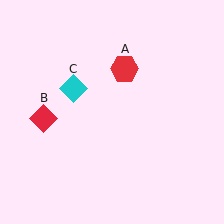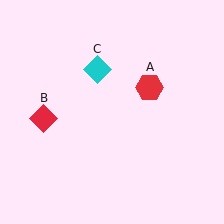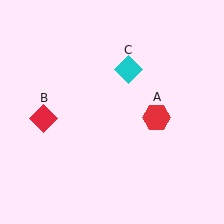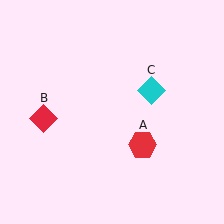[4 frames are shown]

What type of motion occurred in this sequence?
The red hexagon (object A), cyan diamond (object C) rotated clockwise around the center of the scene.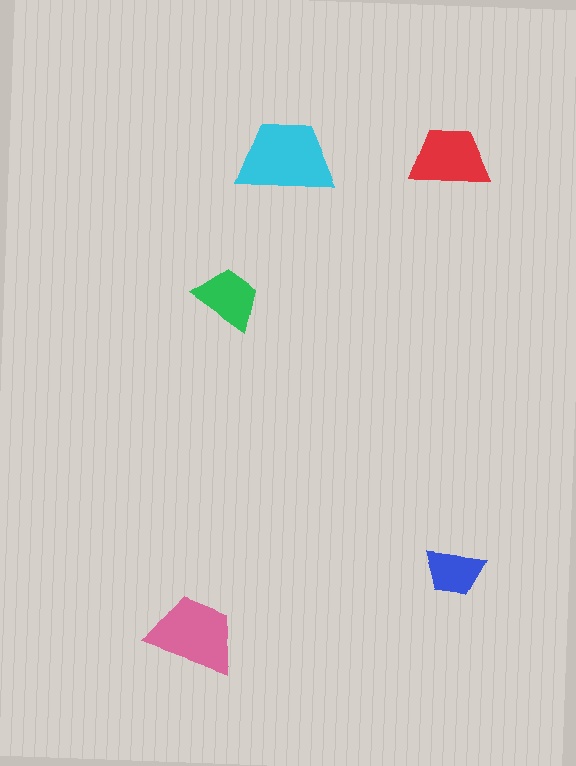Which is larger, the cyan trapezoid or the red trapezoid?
The cyan one.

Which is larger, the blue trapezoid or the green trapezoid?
The green one.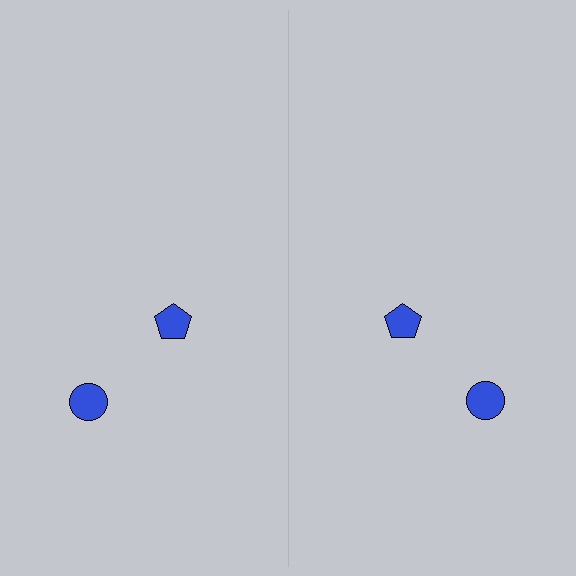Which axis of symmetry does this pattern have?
The pattern has a vertical axis of symmetry running through the center of the image.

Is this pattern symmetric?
Yes, this pattern has bilateral (reflection) symmetry.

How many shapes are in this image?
There are 4 shapes in this image.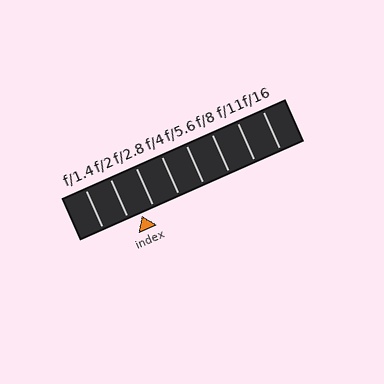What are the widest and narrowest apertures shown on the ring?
The widest aperture shown is f/1.4 and the narrowest is f/16.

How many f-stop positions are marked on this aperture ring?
There are 8 f-stop positions marked.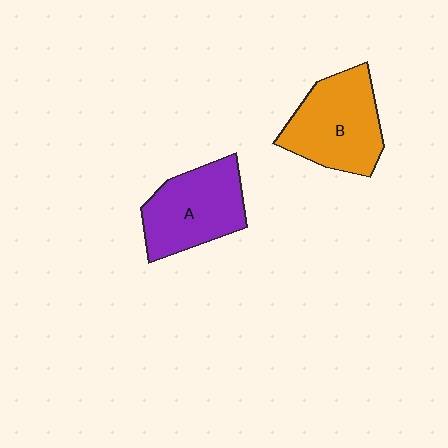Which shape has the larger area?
Shape B (orange).